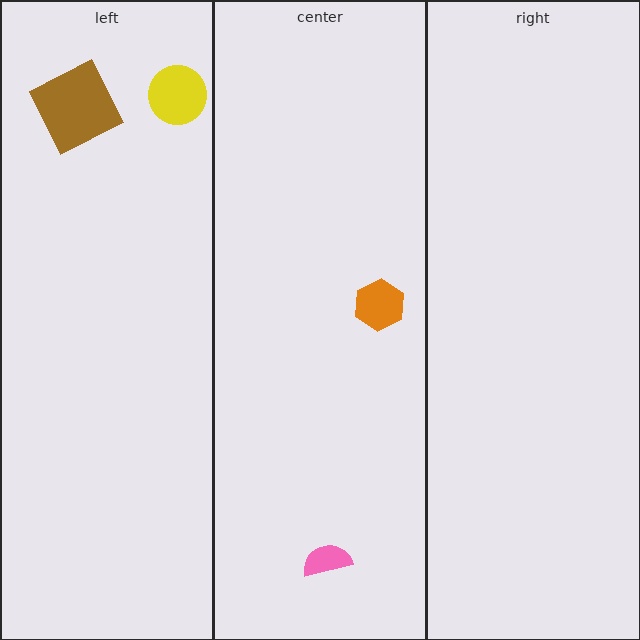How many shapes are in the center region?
2.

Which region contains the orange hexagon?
The center region.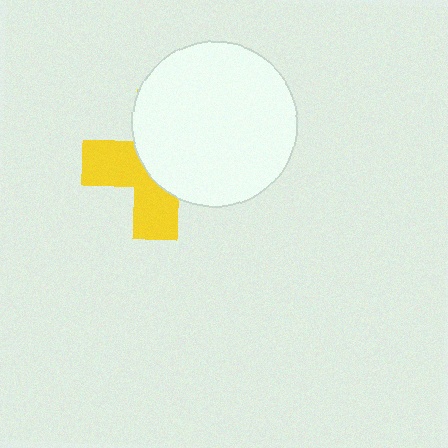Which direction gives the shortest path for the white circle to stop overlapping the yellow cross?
Moving toward the upper-right gives the shortest separation.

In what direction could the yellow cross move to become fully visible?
The yellow cross could move toward the lower-left. That would shift it out from behind the white circle entirely.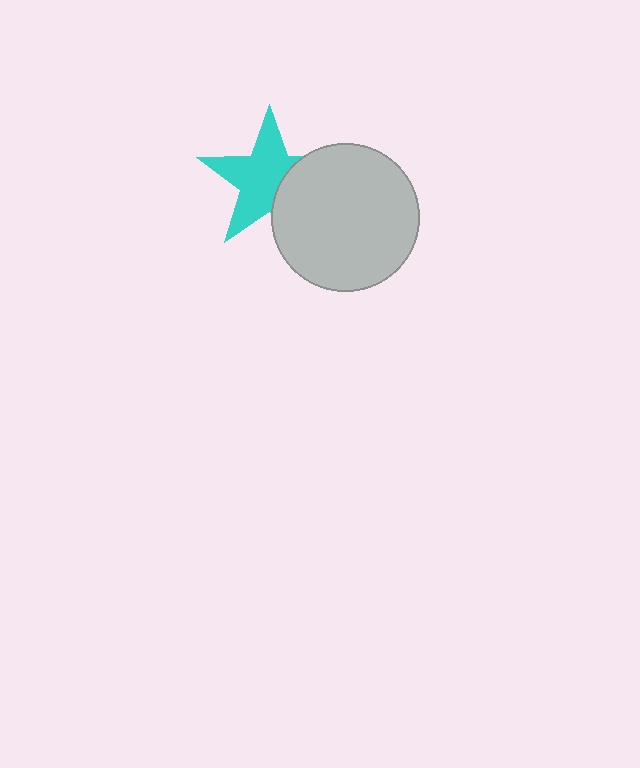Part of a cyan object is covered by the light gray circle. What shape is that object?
It is a star.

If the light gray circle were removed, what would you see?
You would see the complete cyan star.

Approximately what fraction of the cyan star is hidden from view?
Roughly 33% of the cyan star is hidden behind the light gray circle.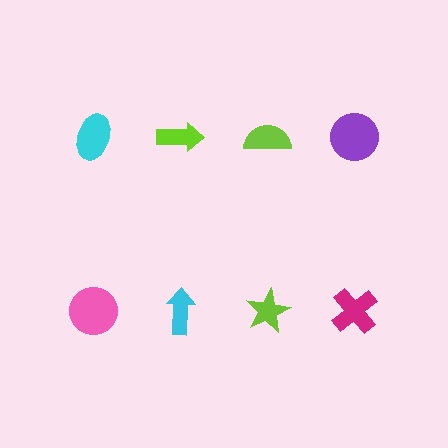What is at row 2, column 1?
A pink circle.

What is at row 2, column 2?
A cyan arrow.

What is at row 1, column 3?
A lime semicircle.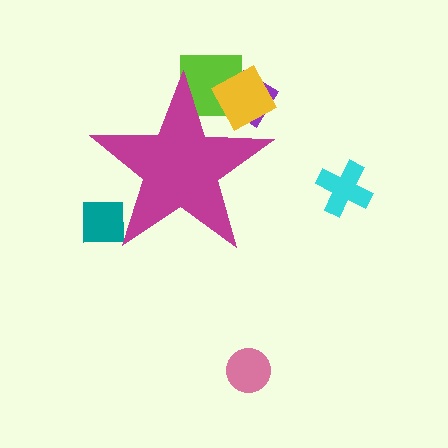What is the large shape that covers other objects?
A magenta star.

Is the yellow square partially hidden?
Yes, the yellow square is partially hidden behind the magenta star.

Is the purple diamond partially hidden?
Yes, the purple diamond is partially hidden behind the magenta star.